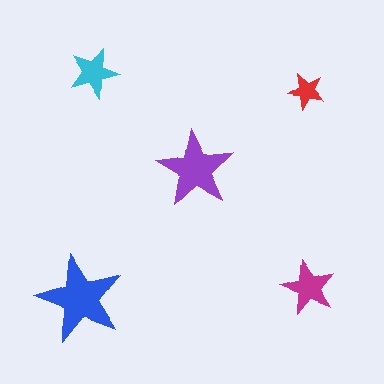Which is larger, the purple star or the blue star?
The blue one.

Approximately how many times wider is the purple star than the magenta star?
About 1.5 times wider.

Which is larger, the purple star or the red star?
The purple one.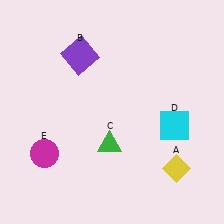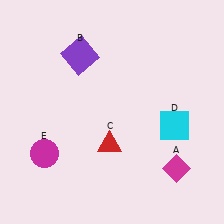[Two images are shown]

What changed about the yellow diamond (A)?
In Image 1, A is yellow. In Image 2, it changed to magenta.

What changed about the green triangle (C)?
In Image 1, C is green. In Image 2, it changed to red.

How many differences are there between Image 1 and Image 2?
There are 2 differences between the two images.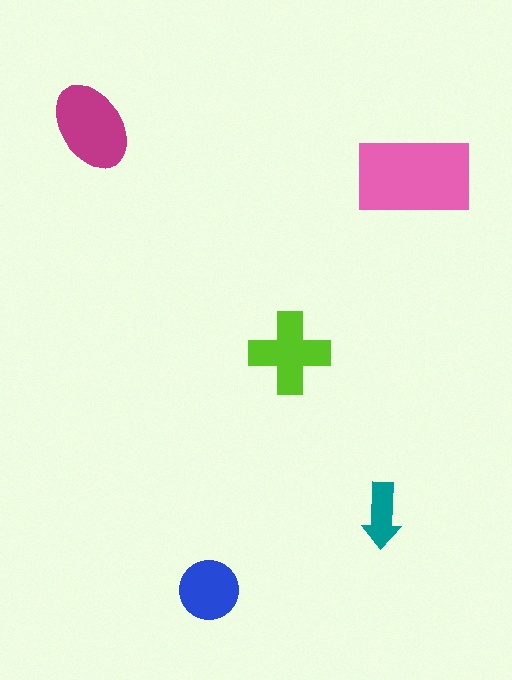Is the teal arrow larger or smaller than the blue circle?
Smaller.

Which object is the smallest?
The teal arrow.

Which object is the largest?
The pink rectangle.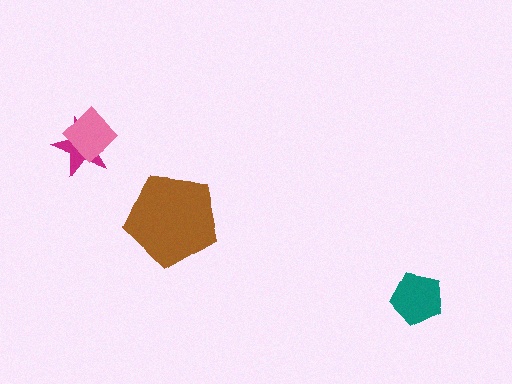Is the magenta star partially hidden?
Yes, it is partially covered by another shape.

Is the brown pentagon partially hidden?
No, no other shape covers it.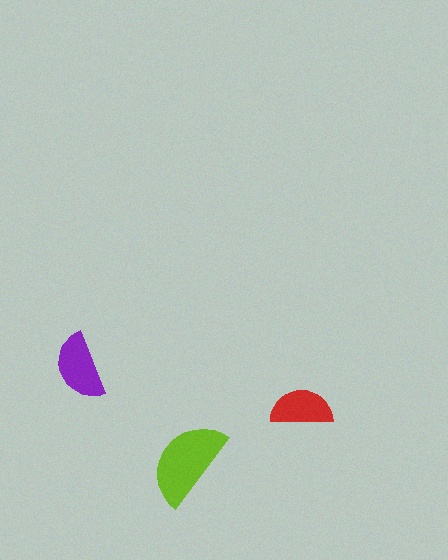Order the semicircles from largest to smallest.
the lime one, the purple one, the red one.